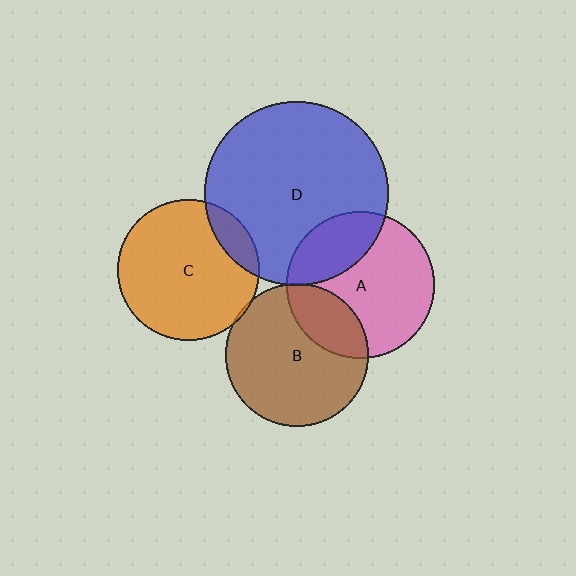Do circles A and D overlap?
Yes.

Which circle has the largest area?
Circle D (blue).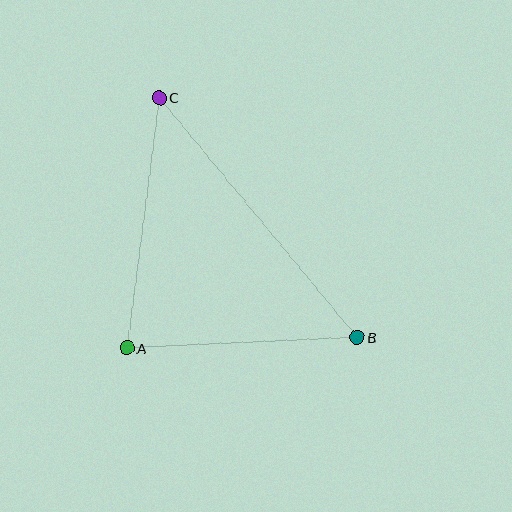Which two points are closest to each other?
Points A and B are closest to each other.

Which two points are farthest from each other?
Points B and C are farthest from each other.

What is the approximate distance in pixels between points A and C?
The distance between A and C is approximately 253 pixels.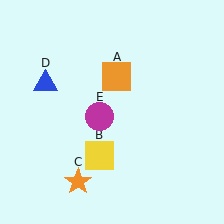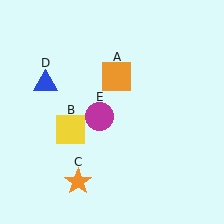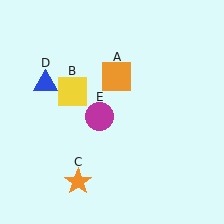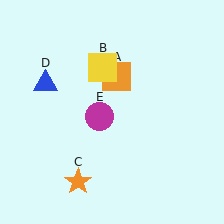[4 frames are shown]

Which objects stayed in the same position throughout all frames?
Orange square (object A) and orange star (object C) and blue triangle (object D) and magenta circle (object E) remained stationary.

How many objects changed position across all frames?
1 object changed position: yellow square (object B).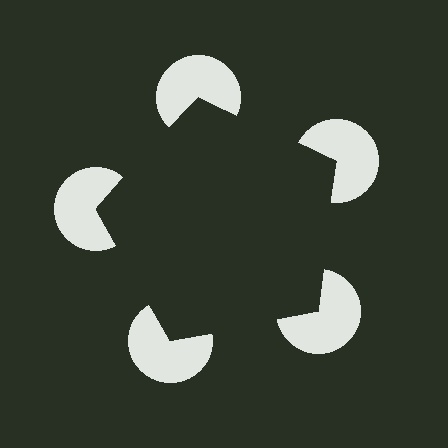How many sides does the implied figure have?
5 sides.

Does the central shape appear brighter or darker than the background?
It typically appears slightly darker than the background, even though no actual brightness change is drawn.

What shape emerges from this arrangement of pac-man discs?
An illusory pentagon — its edges are inferred from the aligned wedge cuts in the pac-man discs, not physically drawn.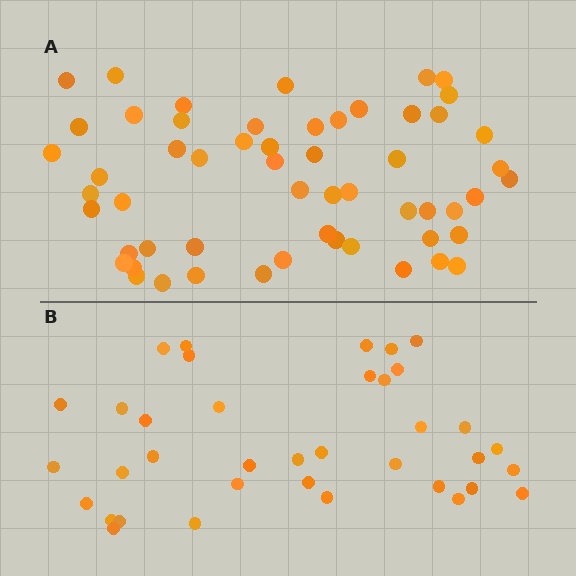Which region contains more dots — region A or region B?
Region A (the top region) has more dots.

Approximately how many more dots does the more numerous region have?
Region A has approximately 20 more dots than region B.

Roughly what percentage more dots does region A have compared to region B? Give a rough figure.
About 50% more.